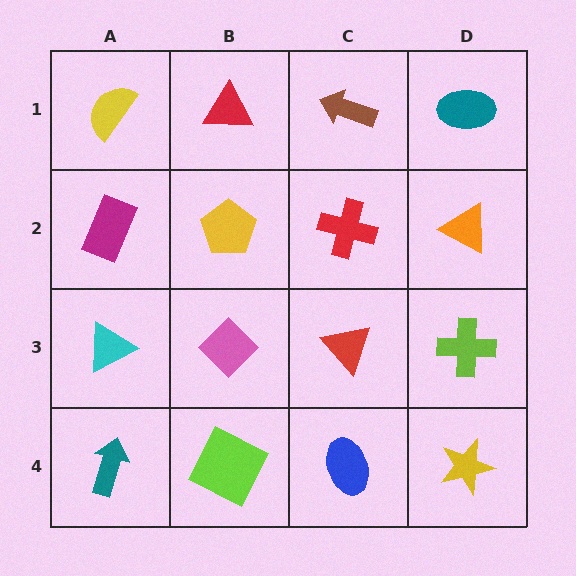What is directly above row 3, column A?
A magenta rectangle.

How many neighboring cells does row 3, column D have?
3.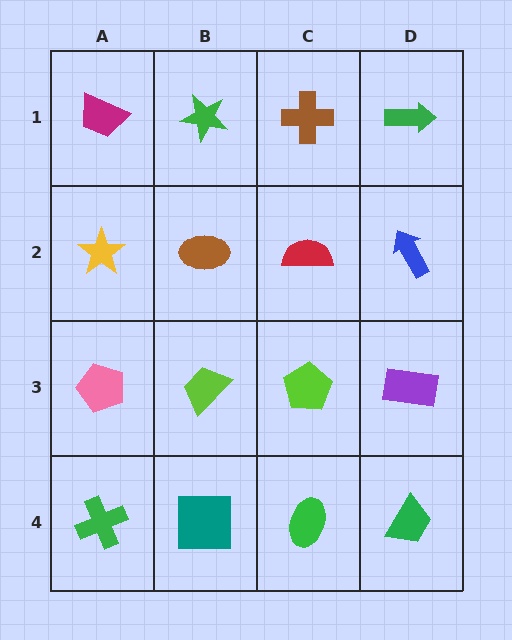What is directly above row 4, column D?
A purple rectangle.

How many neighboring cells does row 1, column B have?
3.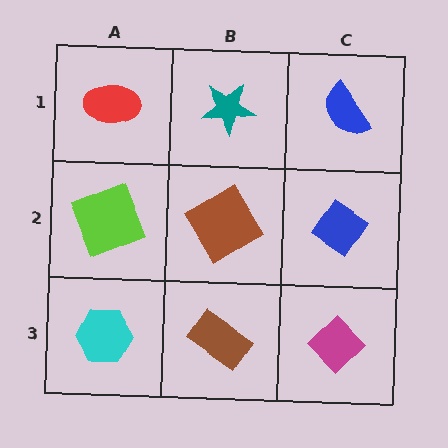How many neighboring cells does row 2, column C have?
3.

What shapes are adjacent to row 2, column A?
A red ellipse (row 1, column A), a cyan hexagon (row 3, column A), a brown diamond (row 2, column B).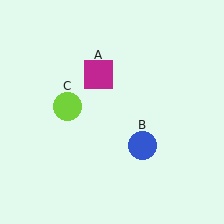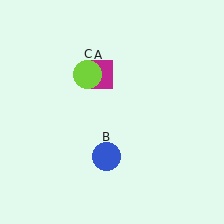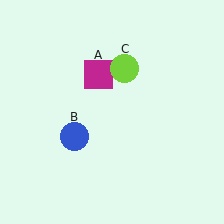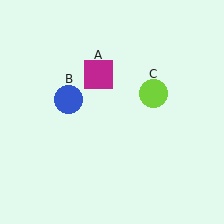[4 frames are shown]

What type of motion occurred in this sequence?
The blue circle (object B), lime circle (object C) rotated clockwise around the center of the scene.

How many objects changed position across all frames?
2 objects changed position: blue circle (object B), lime circle (object C).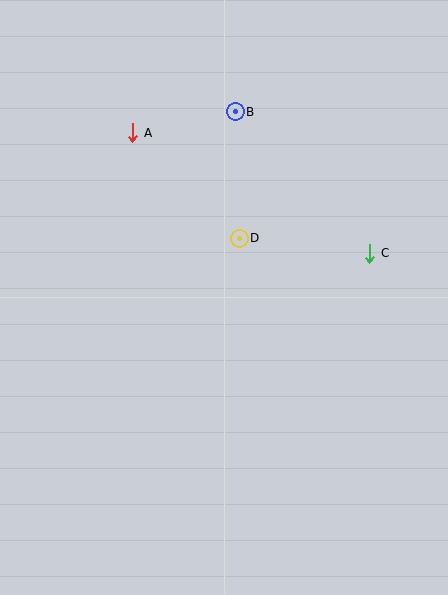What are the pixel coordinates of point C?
Point C is at (370, 253).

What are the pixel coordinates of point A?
Point A is at (133, 133).